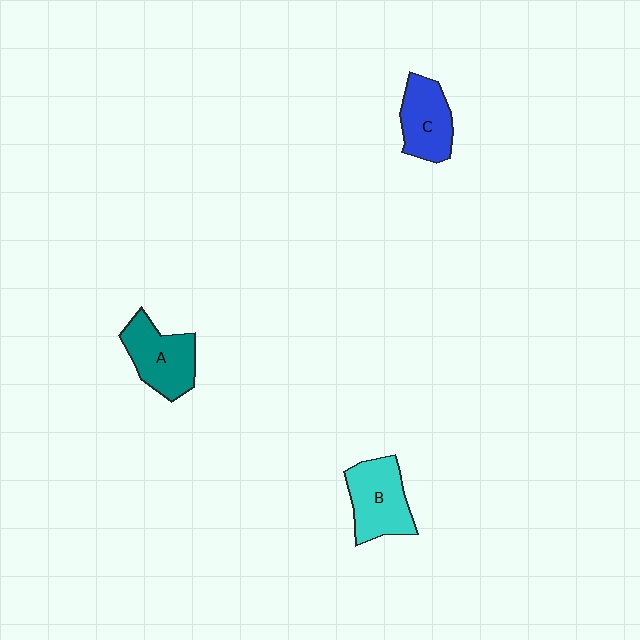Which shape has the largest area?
Shape B (cyan).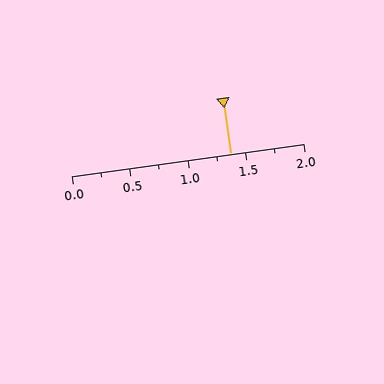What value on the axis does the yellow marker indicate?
The marker indicates approximately 1.38.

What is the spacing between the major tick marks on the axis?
The major ticks are spaced 0.5 apart.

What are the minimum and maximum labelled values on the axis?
The axis runs from 0.0 to 2.0.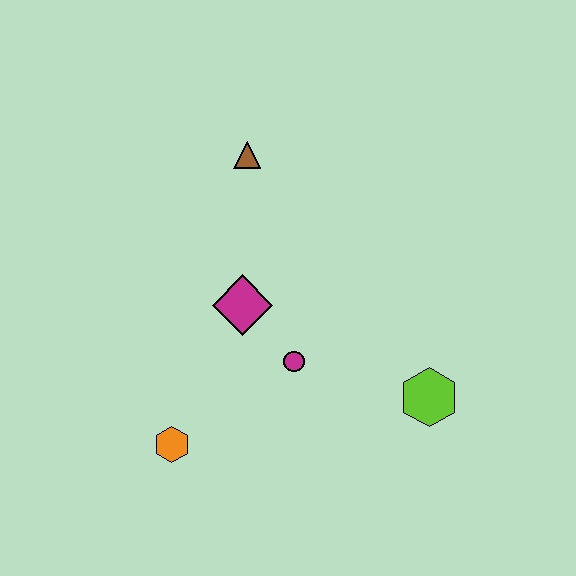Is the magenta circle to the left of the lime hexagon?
Yes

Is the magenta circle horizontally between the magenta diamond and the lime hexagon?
Yes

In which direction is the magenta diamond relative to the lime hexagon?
The magenta diamond is to the left of the lime hexagon.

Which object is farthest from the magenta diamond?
The lime hexagon is farthest from the magenta diamond.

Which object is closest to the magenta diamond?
The magenta circle is closest to the magenta diamond.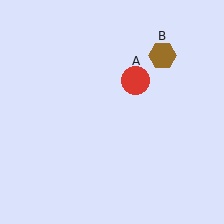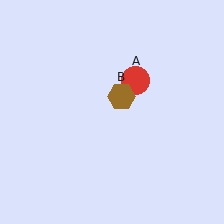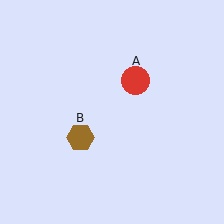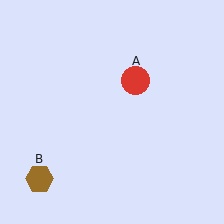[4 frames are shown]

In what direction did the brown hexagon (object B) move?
The brown hexagon (object B) moved down and to the left.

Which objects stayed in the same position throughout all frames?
Red circle (object A) remained stationary.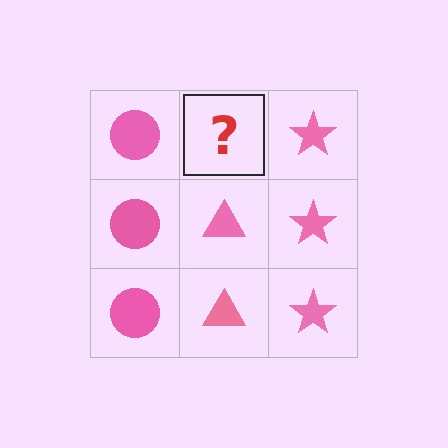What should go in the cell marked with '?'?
The missing cell should contain a pink triangle.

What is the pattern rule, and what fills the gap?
The rule is that each column has a consistent shape. The gap should be filled with a pink triangle.